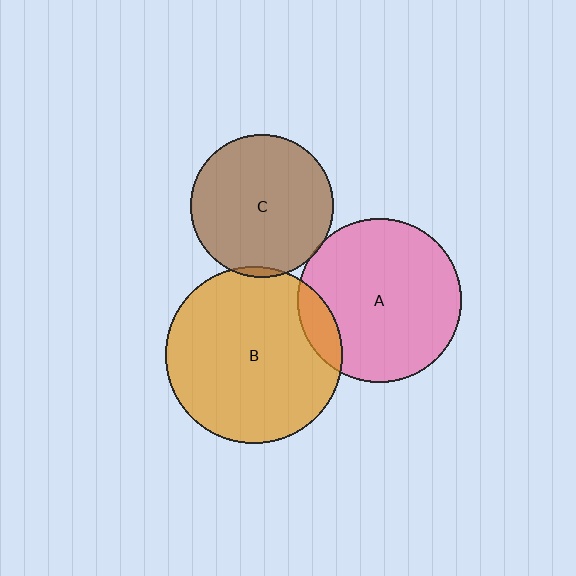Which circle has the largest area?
Circle B (orange).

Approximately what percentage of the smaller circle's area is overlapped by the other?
Approximately 5%.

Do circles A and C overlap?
Yes.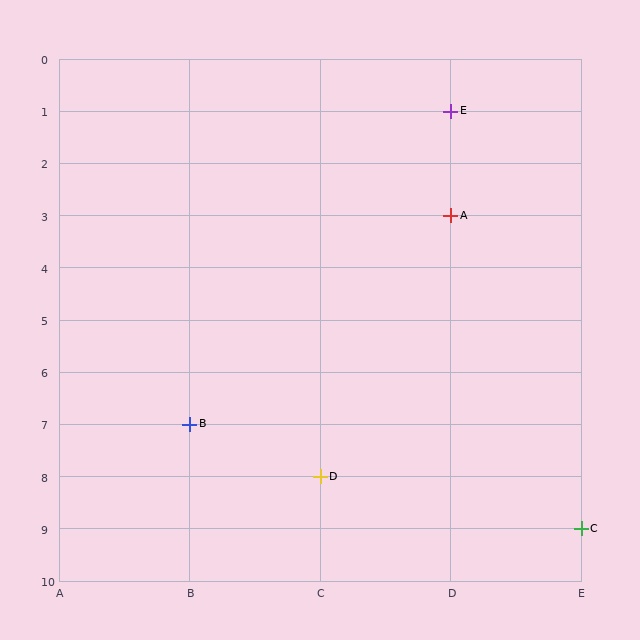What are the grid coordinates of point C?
Point C is at grid coordinates (E, 9).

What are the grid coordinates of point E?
Point E is at grid coordinates (D, 1).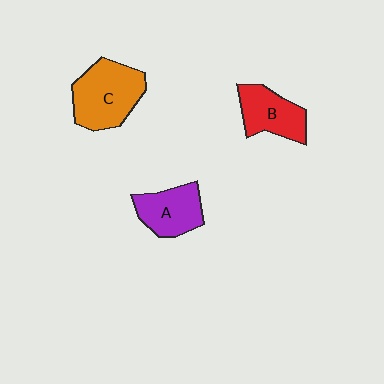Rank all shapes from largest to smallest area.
From largest to smallest: C (orange), B (red), A (purple).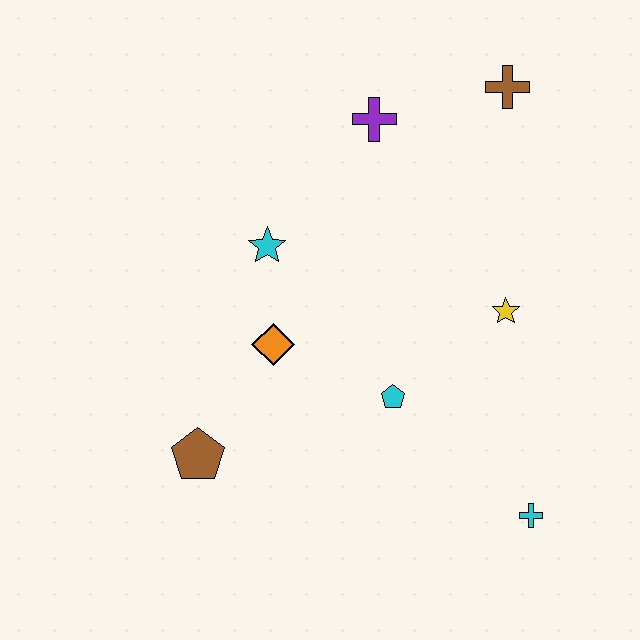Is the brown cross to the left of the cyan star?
No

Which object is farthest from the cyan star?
The cyan cross is farthest from the cyan star.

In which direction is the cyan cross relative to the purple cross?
The cyan cross is below the purple cross.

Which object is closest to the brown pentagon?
The orange diamond is closest to the brown pentagon.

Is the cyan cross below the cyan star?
Yes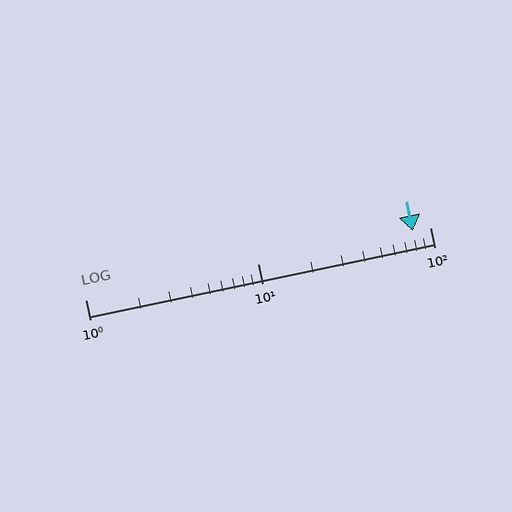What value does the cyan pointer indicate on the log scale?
The pointer indicates approximately 80.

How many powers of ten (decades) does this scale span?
The scale spans 2 decades, from 1 to 100.